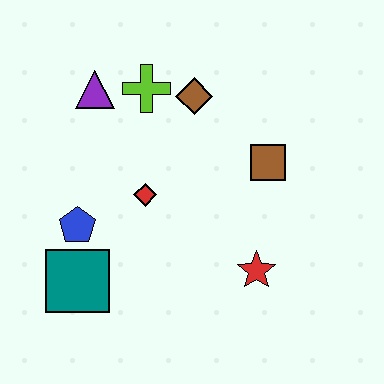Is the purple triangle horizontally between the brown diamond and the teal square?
Yes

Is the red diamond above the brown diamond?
No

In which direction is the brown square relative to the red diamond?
The brown square is to the right of the red diamond.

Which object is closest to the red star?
The brown square is closest to the red star.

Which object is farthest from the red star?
The purple triangle is farthest from the red star.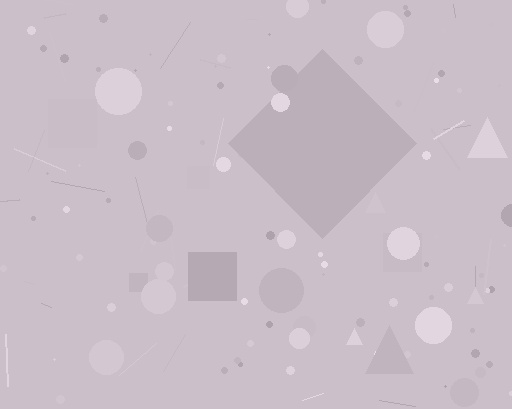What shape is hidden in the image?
A diamond is hidden in the image.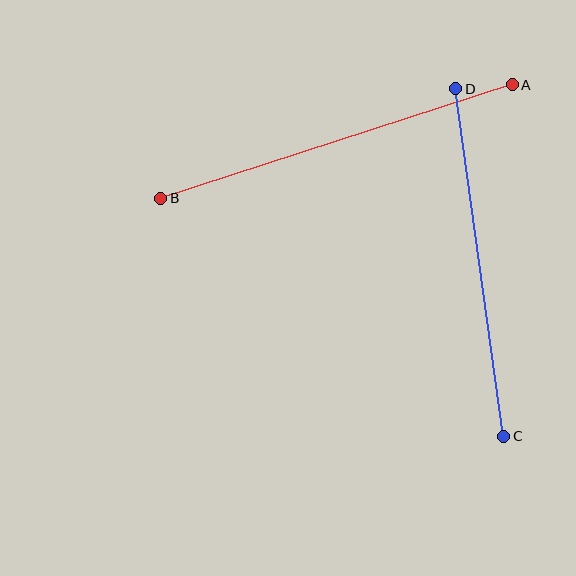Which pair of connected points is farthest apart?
Points A and B are farthest apart.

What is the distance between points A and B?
The distance is approximately 369 pixels.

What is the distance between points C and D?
The distance is approximately 351 pixels.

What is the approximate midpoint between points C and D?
The midpoint is at approximately (480, 262) pixels.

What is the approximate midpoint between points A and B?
The midpoint is at approximately (337, 141) pixels.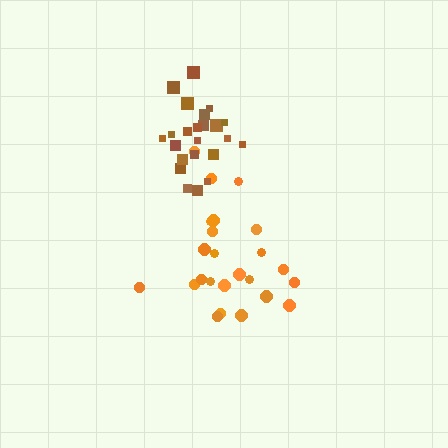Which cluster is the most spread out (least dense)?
Orange.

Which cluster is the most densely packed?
Brown.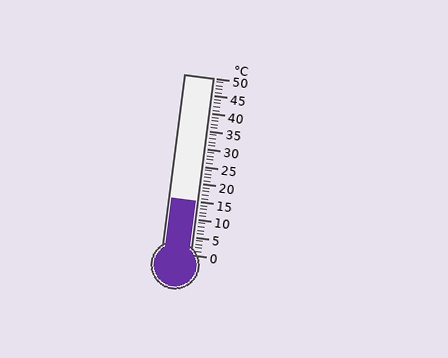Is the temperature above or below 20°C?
The temperature is below 20°C.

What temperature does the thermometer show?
The thermometer shows approximately 15°C.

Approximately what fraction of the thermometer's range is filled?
The thermometer is filled to approximately 30% of its range.